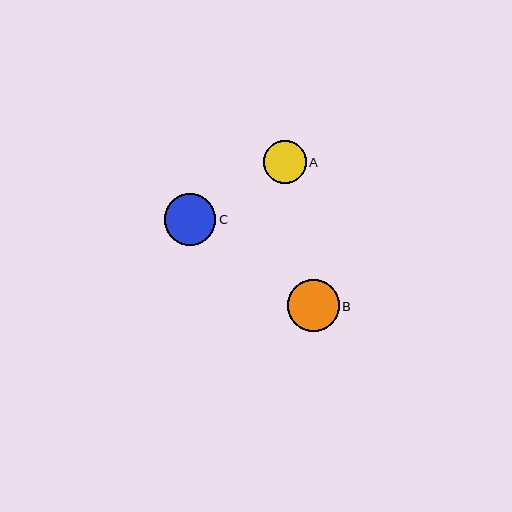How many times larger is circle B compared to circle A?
Circle B is approximately 1.2 times the size of circle A.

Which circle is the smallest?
Circle A is the smallest with a size of approximately 43 pixels.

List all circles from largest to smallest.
From largest to smallest: B, C, A.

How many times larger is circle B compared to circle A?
Circle B is approximately 1.2 times the size of circle A.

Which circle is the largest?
Circle B is the largest with a size of approximately 52 pixels.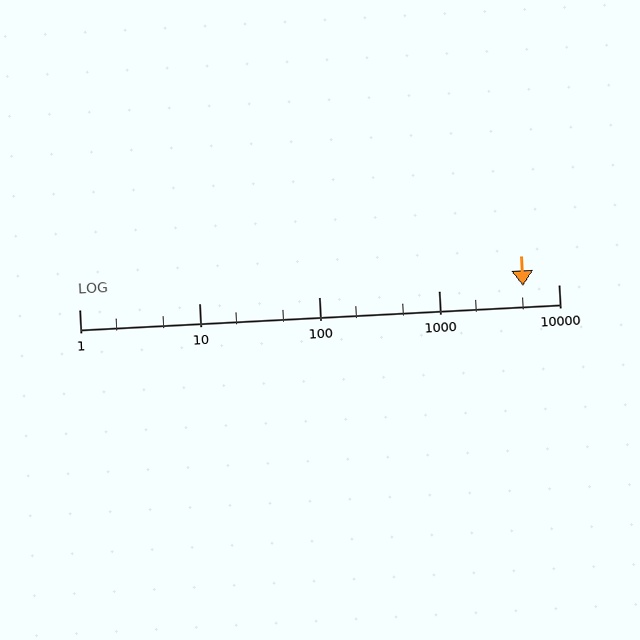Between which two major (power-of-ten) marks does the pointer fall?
The pointer is between 1000 and 10000.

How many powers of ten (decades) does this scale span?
The scale spans 4 decades, from 1 to 10000.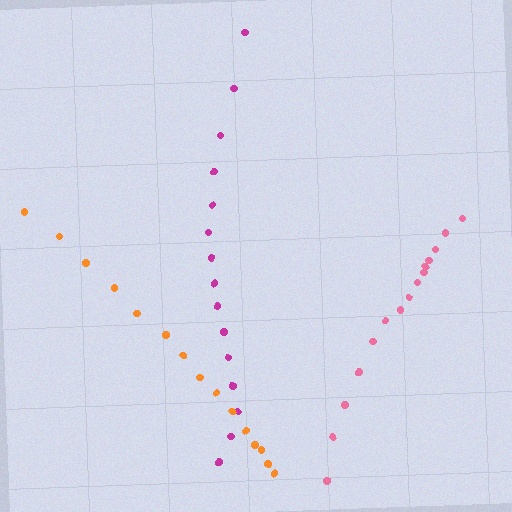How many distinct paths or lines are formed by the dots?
There are 3 distinct paths.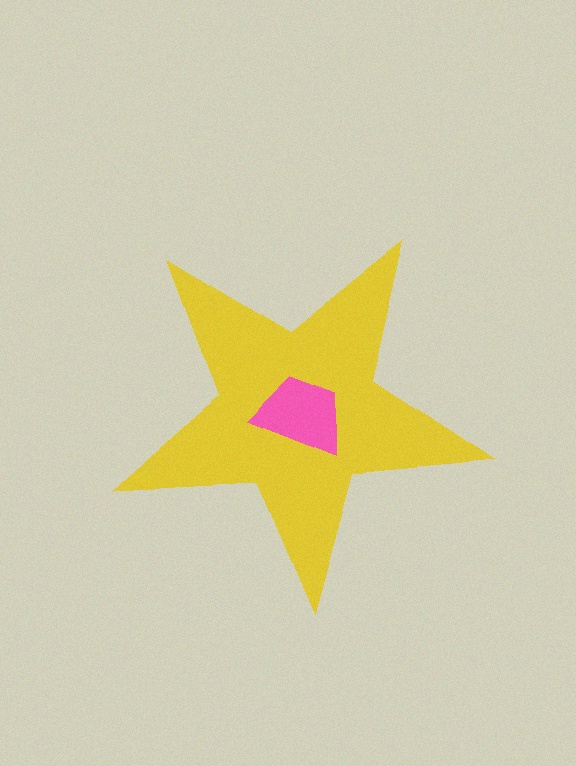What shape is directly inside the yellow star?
The pink trapezoid.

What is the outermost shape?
The yellow star.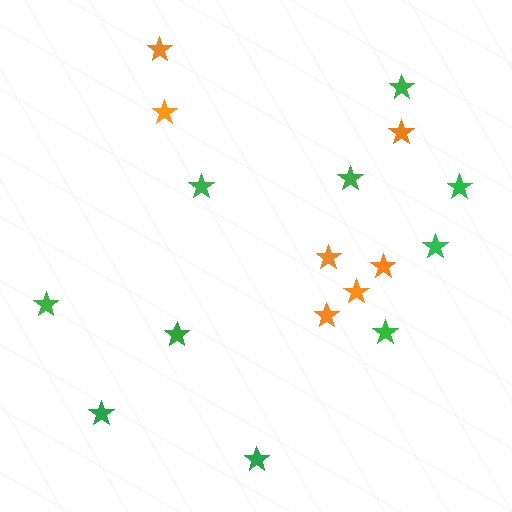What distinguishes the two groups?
There are 2 groups: one group of green stars (10) and one group of orange stars (7).